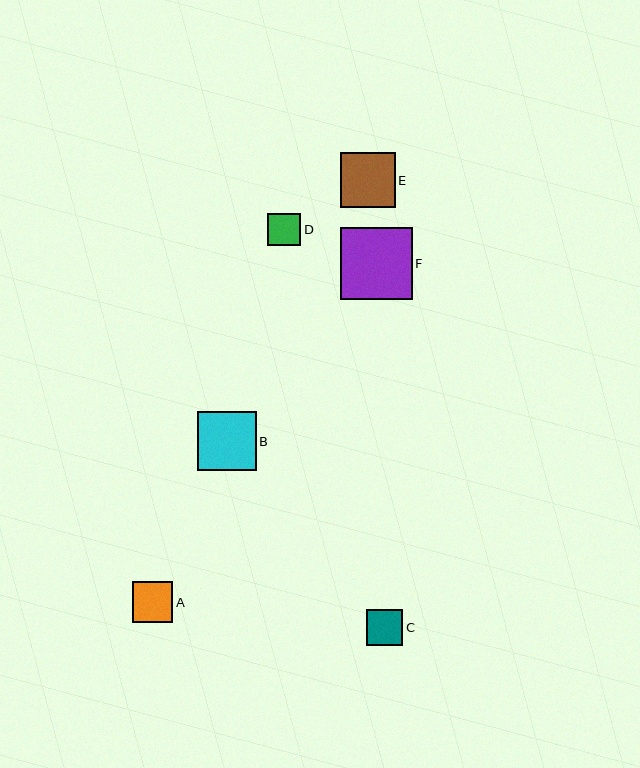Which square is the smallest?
Square D is the smallest with a size of approximately 33 pixels.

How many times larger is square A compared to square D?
Square A is approximately 1.2 times the size of square D.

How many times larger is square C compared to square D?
Square C is approximately 1.1 times the size of square D.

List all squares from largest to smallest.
From largest to smallest: F, B, E, A, C, D.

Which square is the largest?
Square F is the largest with a size of approximately 72 pixels.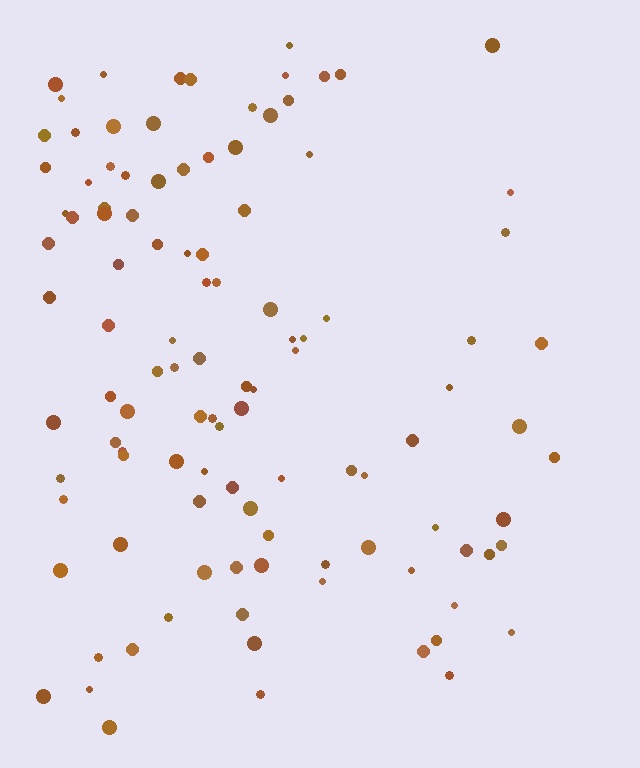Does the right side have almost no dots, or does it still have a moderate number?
Still a moderate number, just noticeably fewer than the left.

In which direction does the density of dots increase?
From right to left, with the left side densest.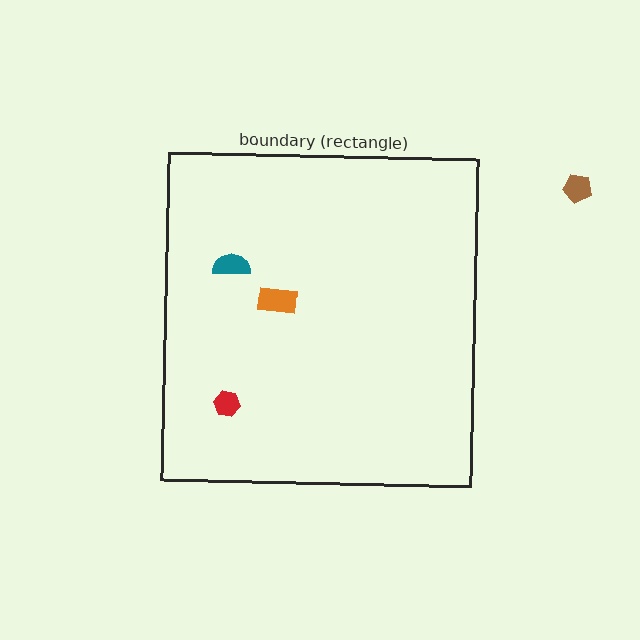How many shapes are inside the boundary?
3 inside, 1 outside.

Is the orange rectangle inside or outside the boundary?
Inside.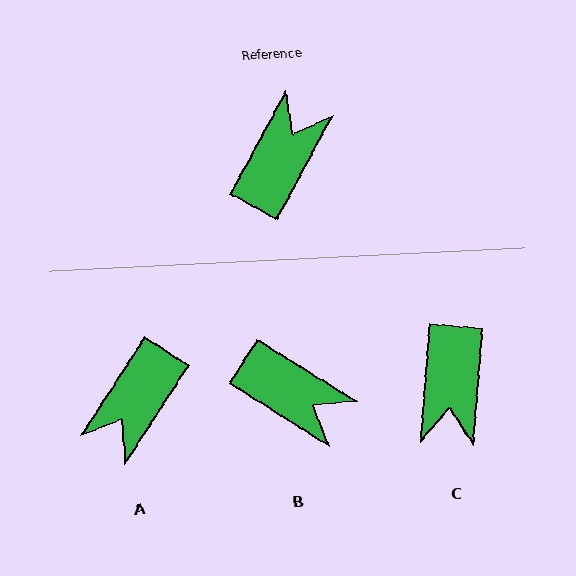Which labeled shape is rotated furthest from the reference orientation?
A, about 175 degrees away.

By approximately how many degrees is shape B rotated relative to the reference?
Approximately 94 degrees clockwise.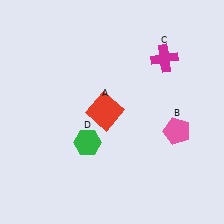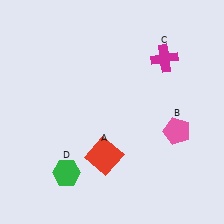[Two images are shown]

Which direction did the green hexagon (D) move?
The green hexagon (D) moved down.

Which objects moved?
The objects that moved are: the red square (A), the green hexagon (D).